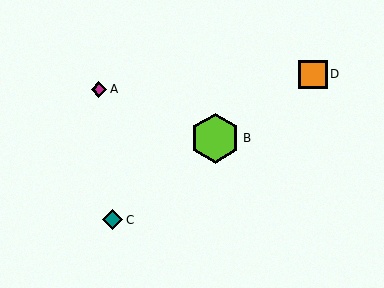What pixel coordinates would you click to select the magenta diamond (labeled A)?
Click at (99, 89) to select the magenta diamond A.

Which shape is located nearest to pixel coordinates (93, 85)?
The magenta diamond (labeled A) at (99, 89) is nearest to that location.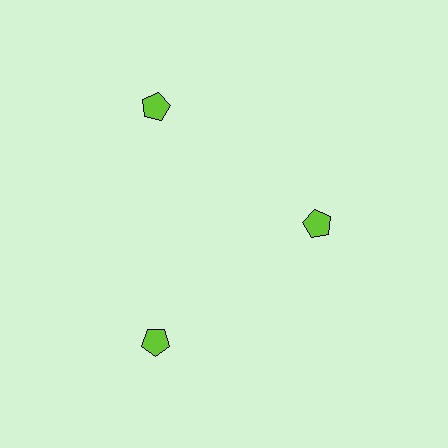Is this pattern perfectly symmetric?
No. The 3 lime pentagons are arranged in a ring, but one element near the 3 o'clock position is pulled inward toward the center, breaking the 3-fold rotational symmetry.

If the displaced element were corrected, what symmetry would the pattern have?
It would have 3-fold rotational symmetry — the pattern would map onto itself every 120 degrees.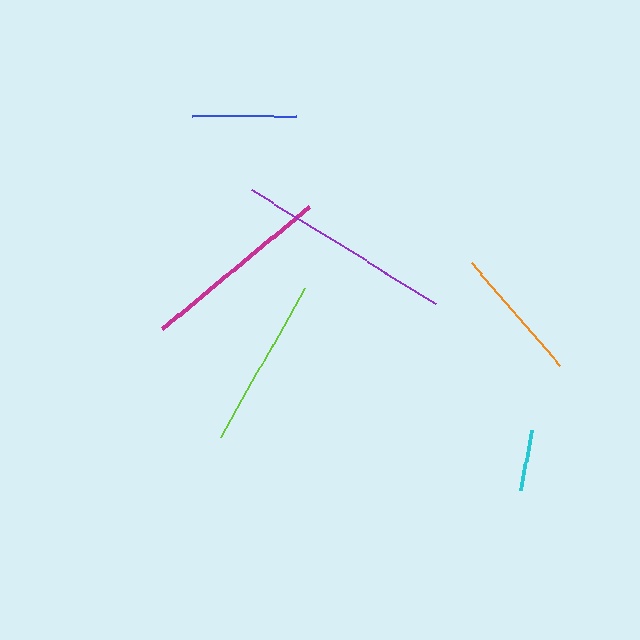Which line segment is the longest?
The purple line is the longest at approximately 216 pixels.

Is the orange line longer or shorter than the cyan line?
The orange line is longer than the cyan line.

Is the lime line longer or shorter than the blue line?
The lime line is longer than the blue line.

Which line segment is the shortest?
The cyan line is the shortest at approximately 61 pixels.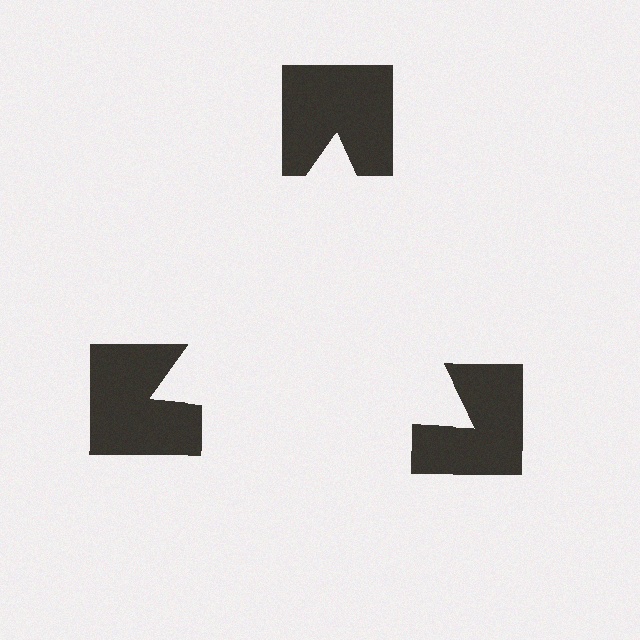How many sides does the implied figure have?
3 sides.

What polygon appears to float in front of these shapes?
An illusory triangle — its edges are inferred from the aligned wedge cuts in the notched squares, not physically drawn.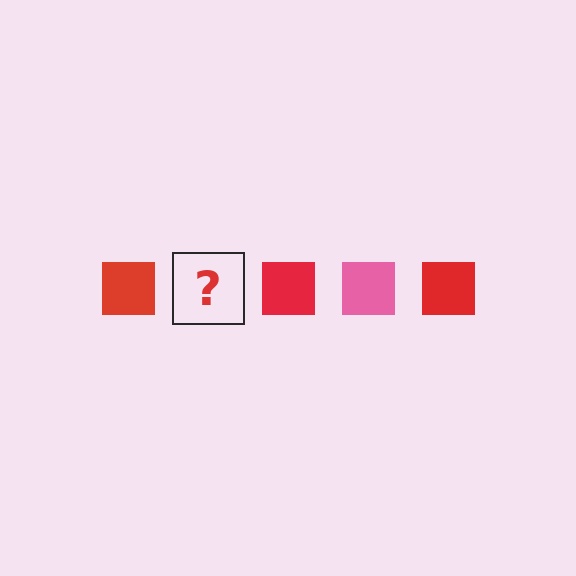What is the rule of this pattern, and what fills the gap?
The rule is that the pattern cycles through red, pink squares. The gap should be filled with a pink square.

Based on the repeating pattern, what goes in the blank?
The blank should be a pink square.